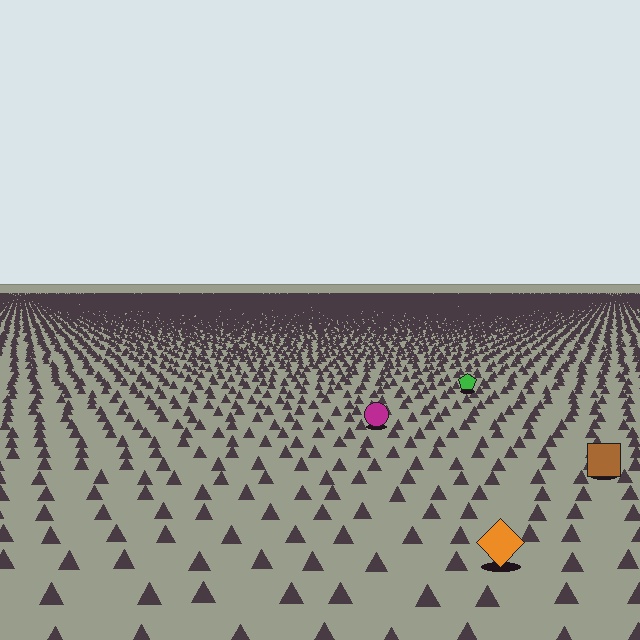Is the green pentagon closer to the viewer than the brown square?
No. The brown square is closer — you can tell from the texture gradient: the ground texture is coarser near it.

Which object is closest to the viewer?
The orange diamond is closest. The texture marks near it are larger and more spread out.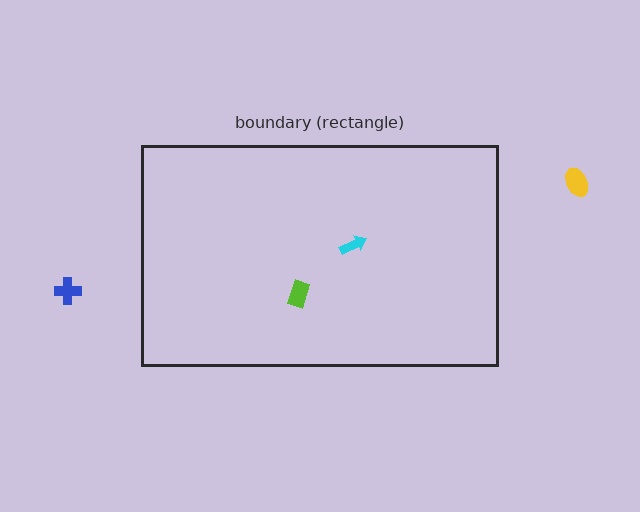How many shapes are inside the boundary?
2 inside, 2 outside.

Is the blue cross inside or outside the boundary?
Outside.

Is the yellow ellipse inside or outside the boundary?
Outside.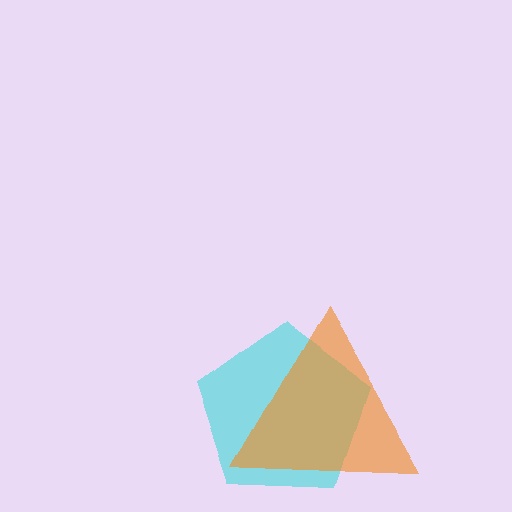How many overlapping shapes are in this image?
There are 2 overlapping shapes in the image.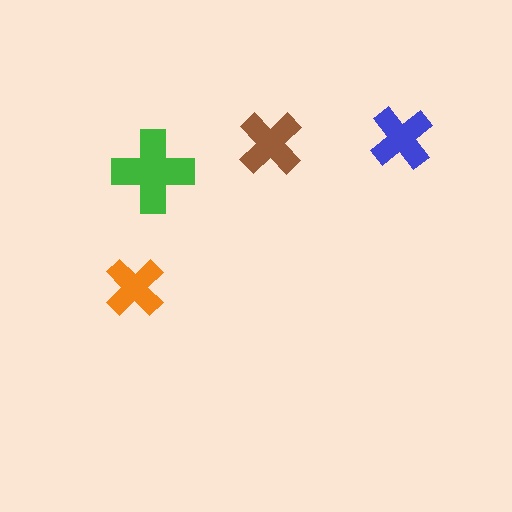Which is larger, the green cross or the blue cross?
The green one.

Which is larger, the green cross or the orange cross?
The green one.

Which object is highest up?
The blue cross is topmost.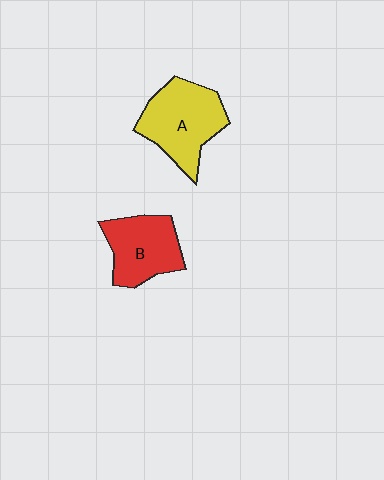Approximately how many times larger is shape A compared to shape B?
Approximately 1.2 times.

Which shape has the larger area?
Shape A (yellow).